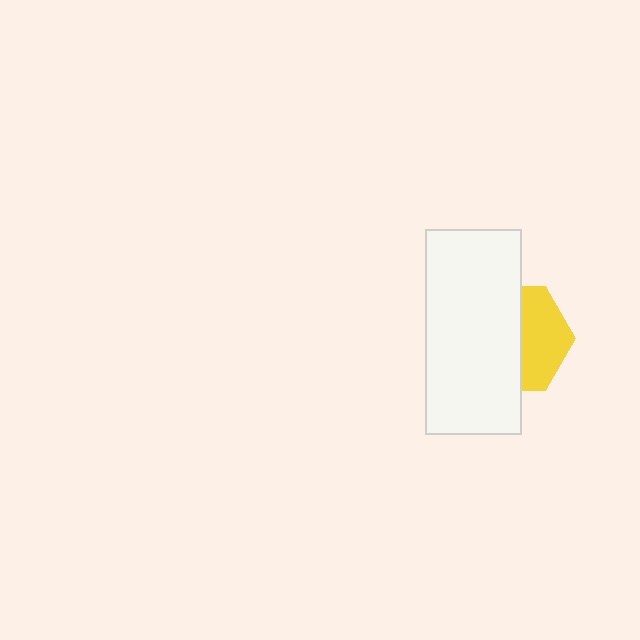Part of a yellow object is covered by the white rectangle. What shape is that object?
It is a hexagon.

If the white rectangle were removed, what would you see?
You would see the complete yellow hexagon.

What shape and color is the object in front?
The object in front is a white rectangle.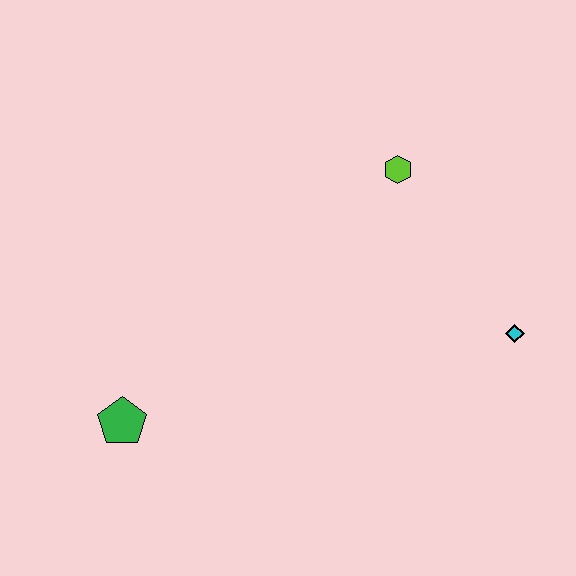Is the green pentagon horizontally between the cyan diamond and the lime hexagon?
No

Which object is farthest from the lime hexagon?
The green pentagon is farthest from the lime hexagon.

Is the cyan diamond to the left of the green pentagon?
No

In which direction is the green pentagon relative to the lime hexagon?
The green pentagon is to the left of the lime hexagon.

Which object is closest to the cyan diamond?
The lime hexagon is closest to the cyan diamond.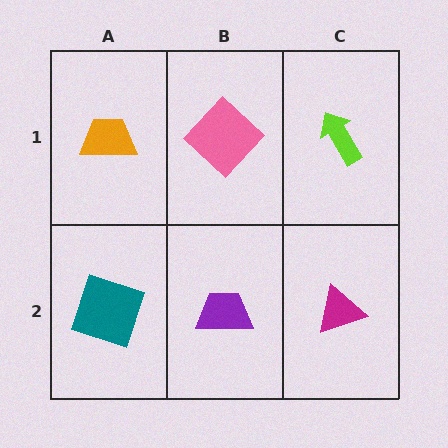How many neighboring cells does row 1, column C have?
2.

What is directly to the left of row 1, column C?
A pink diamond.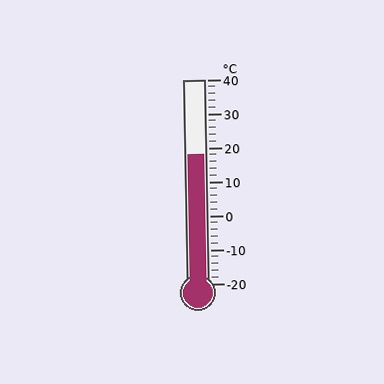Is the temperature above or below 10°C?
The temperature is above 10°C.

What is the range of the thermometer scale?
The thermometer scale ranges from -20°C to 40°C.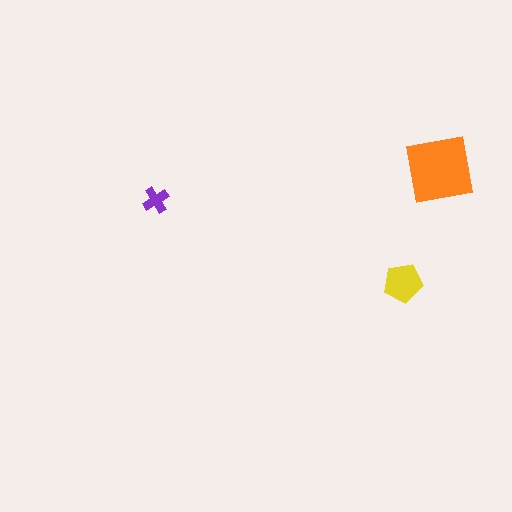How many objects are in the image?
There are 3 objects in the image.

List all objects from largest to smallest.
The orange square, the yellow pentagon, the purple cross.